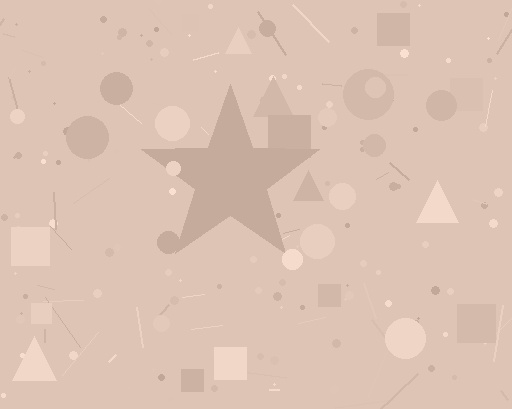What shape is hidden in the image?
A star is hidden in the image.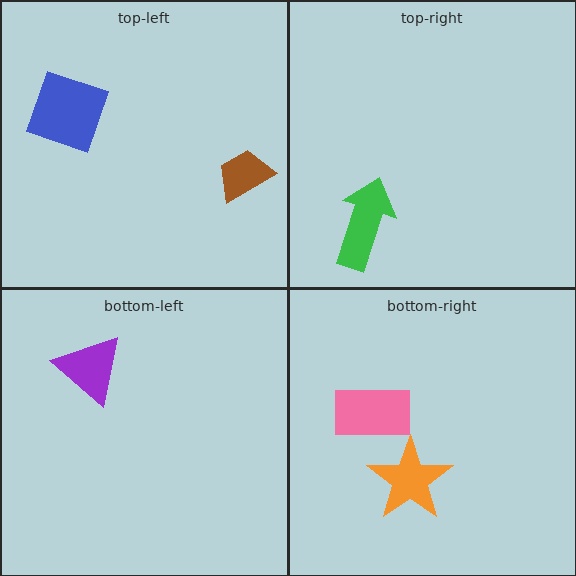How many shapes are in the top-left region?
2.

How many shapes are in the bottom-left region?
1.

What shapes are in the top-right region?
The green arrow.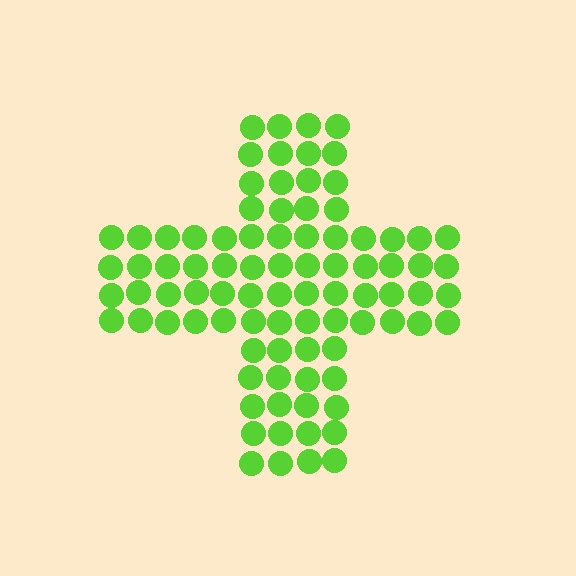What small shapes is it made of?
It is made of small circles.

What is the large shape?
The large shape is a cross.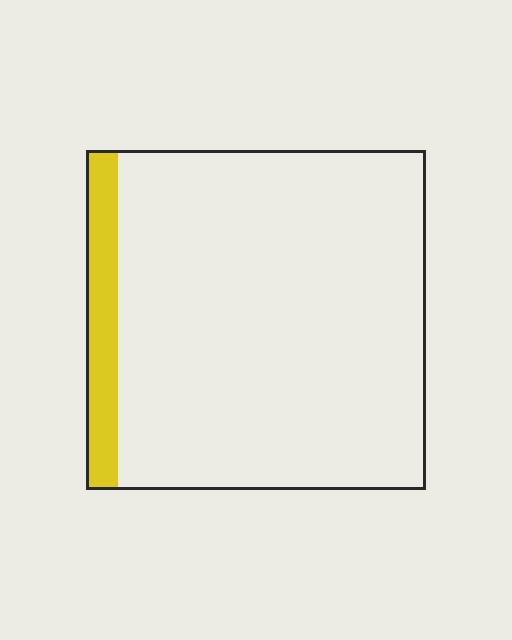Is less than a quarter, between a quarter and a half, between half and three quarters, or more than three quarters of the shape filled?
Less than a quarter.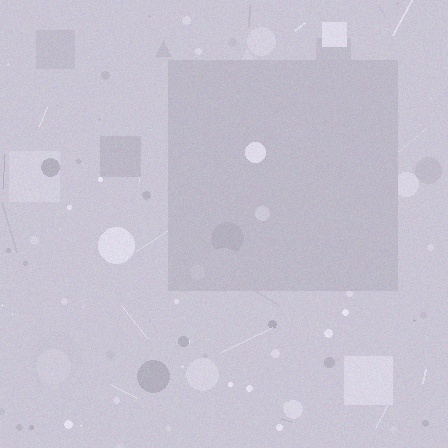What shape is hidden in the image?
A square is hidden in the image.